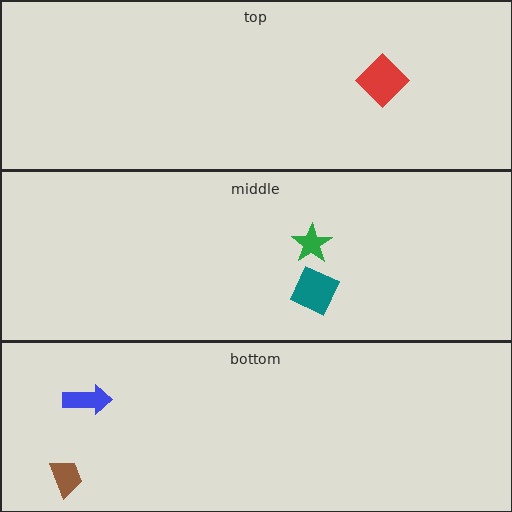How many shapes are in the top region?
1.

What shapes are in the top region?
The red diamond.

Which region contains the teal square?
The middle region.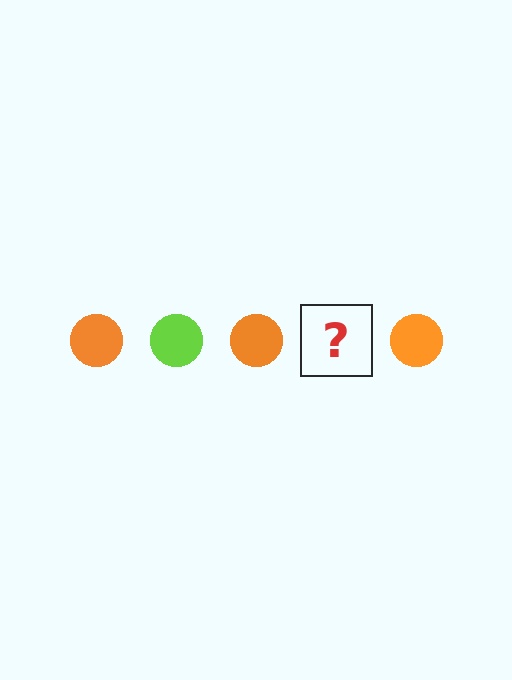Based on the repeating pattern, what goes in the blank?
The blank should be a lime circle.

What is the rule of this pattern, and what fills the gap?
The rule is that the pattern cycles through orange, lime circles. The gap should be filled with a lime circle.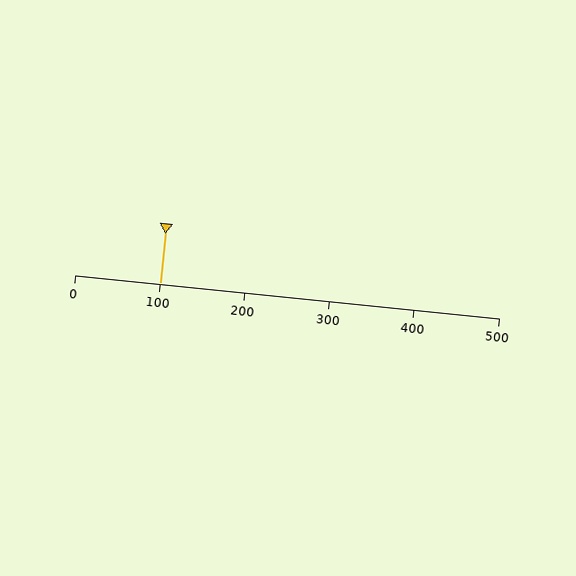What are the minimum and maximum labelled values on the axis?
The axis runs from 0 to 500.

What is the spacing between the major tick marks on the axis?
The major ticks are spaced 100 apart.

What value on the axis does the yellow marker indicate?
The marker indicates approximately 100.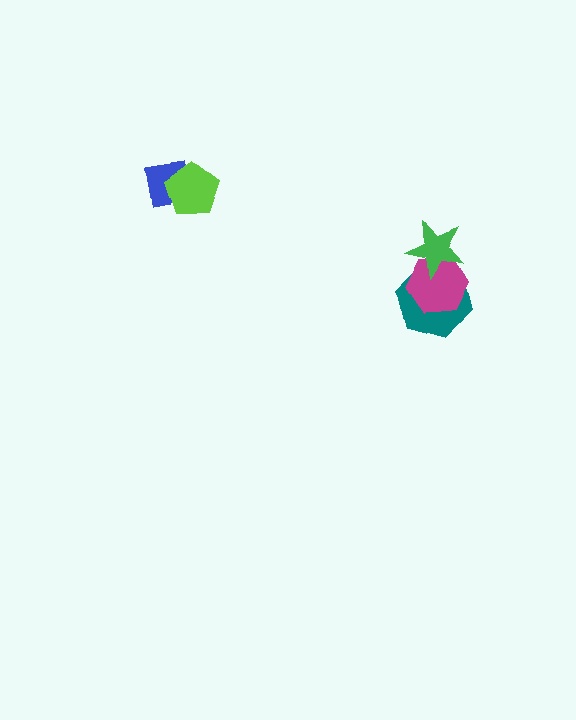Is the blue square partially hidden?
Yes, it is partially covered by another shape.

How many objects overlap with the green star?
2 objects overlap with the green star.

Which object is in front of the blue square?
The lime pentagon is in front of the blue square.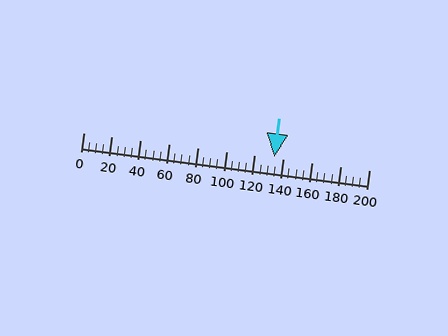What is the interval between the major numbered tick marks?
The major tick marks are spaced 20 units apart.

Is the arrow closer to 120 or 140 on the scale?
The arrow is closer to 140.